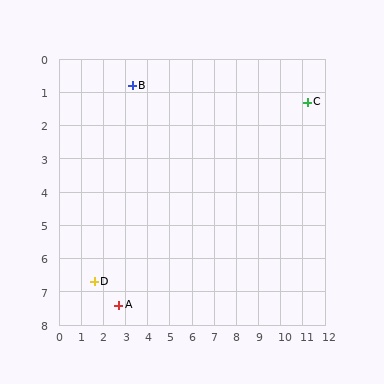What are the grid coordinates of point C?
Point C is at approximately (11.2, 1.3).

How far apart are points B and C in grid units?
Points B and C are about 7.9 grid units apart.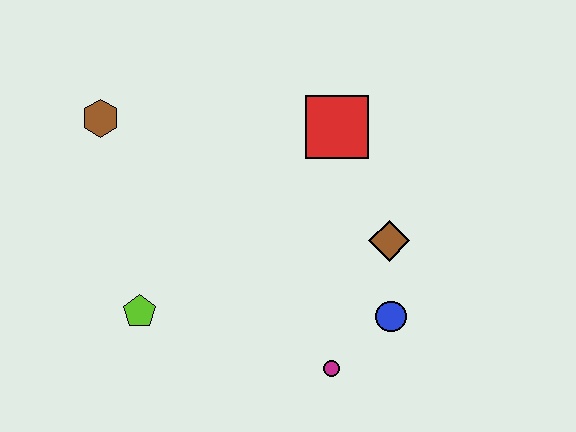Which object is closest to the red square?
The brown diamond is closest to the red square.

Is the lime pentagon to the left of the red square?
Yes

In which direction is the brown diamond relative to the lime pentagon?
The brown diamond is to the right of the lime pentagon.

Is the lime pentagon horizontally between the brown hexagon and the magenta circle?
Yes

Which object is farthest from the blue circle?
The brown hexagon is farthest from the blue circle.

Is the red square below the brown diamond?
No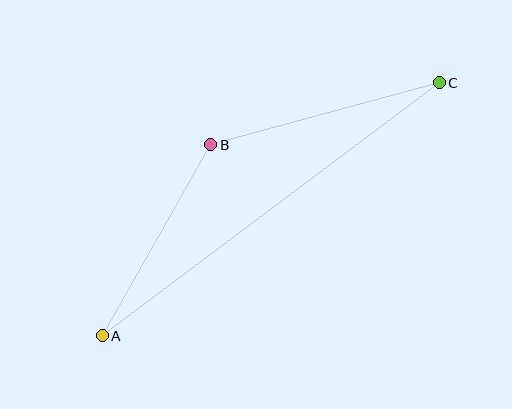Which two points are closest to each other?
Points A and B are closest to each other.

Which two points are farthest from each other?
Points A and C are farthest from each other.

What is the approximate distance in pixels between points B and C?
The distance between B and C is approximately 237 pixels.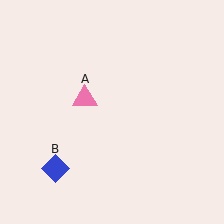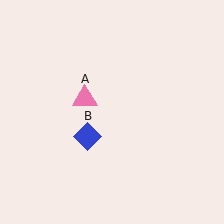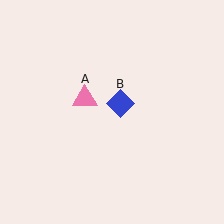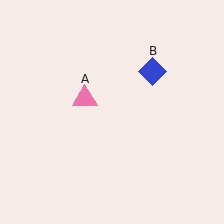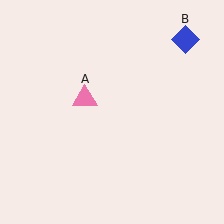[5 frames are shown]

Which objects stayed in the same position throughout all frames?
Pink triangle (object A) remained stationary.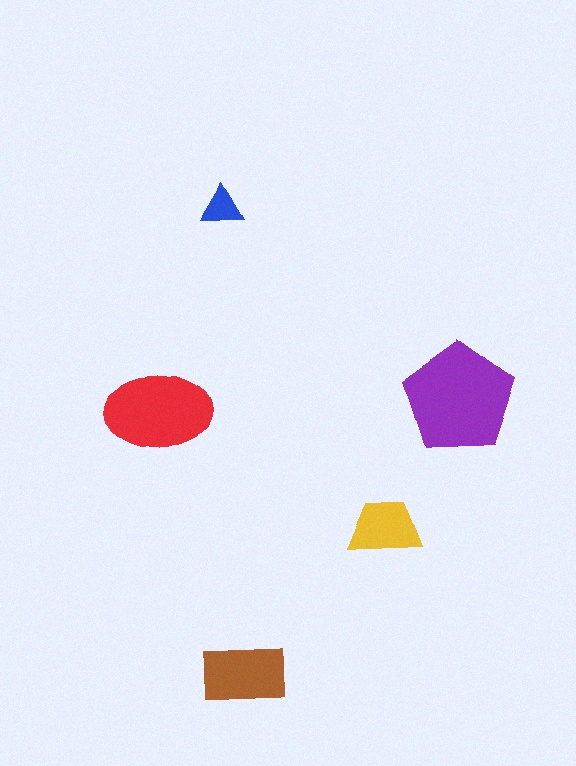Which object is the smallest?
The blue triangle.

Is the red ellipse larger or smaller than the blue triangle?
Larger.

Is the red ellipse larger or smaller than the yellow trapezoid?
Larger.